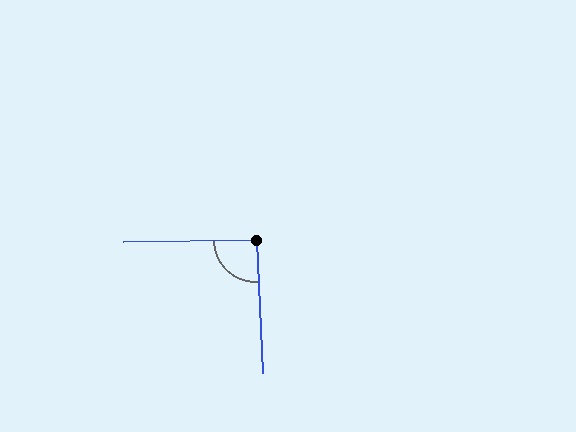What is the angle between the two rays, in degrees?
Approximately 92 degrees.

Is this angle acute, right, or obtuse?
It is approximately a right angle.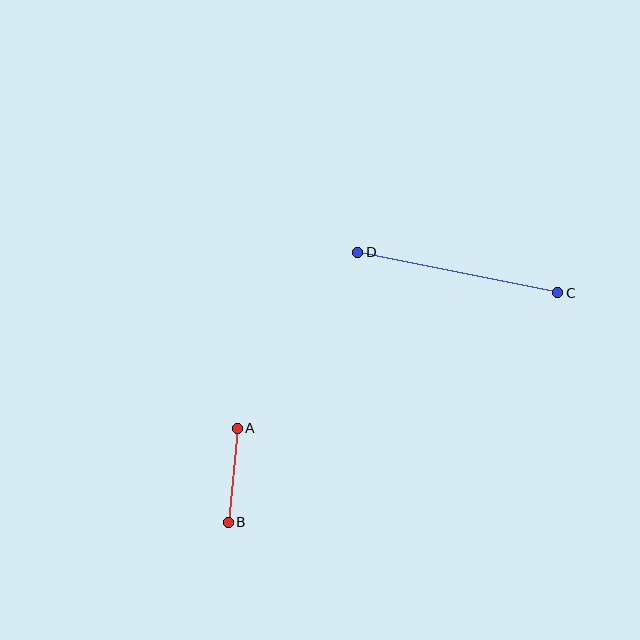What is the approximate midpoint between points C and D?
The midpoint is at approximately (458, 273) pixels.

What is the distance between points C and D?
The distance is approximately 204 pixels.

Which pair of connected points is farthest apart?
Points C and D are farthest apart.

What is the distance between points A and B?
The distance is approximately 94 pixels.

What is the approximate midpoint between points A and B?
The midpoint is at approximately (233, 475) pixels.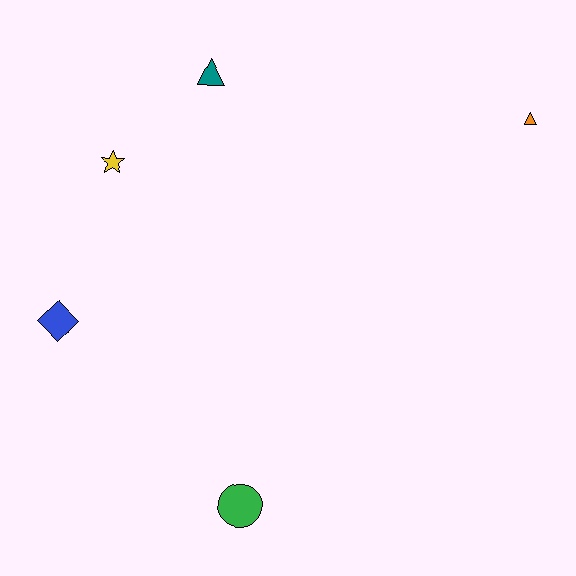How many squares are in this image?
There are no squares.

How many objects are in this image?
There are 5 objects.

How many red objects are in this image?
There are no red objects.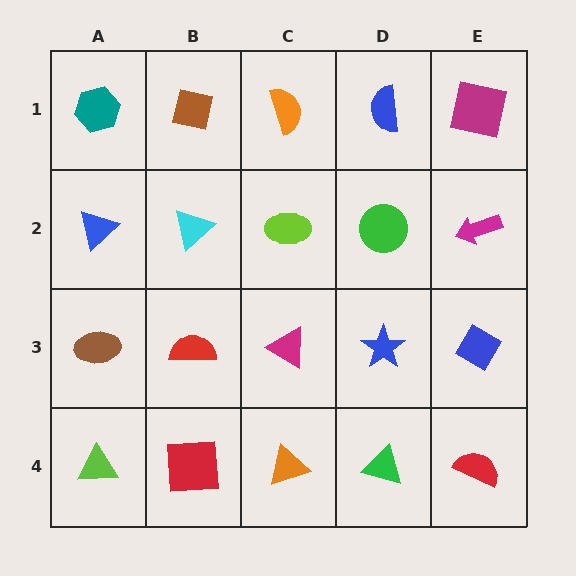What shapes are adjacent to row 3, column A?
A blue triangle (row 2, column A), a lime triangle (row 4, column A), a red semicircle (row 3, column B).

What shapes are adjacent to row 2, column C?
An orange semicircle (row 1, column C), a magenta triangle (row 3, column C), a cyan triangle (row 2, column B), a green circle (row 2, column D).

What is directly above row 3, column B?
A cyan triangle.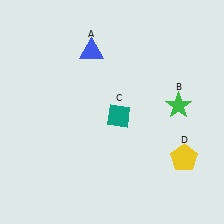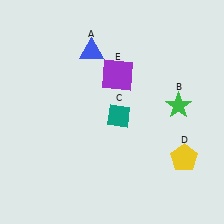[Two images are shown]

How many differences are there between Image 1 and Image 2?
There is 1 difference between the two images.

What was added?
A purple square (E) was added in Image 2.